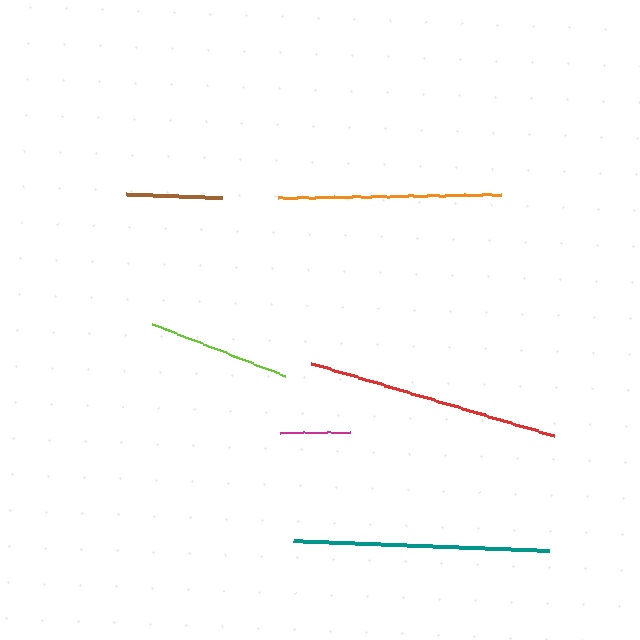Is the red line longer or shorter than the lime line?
The red line is longer than the lime line.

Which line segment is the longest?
The teal line is the longest at approximately 256 pixels.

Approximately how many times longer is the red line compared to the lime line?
The red line is approximately 1.8 times the length of the lime line.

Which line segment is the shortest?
The magenta line is the shortest at approximately 69 pixels.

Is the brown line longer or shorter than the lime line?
The lime line is longer than the brown line.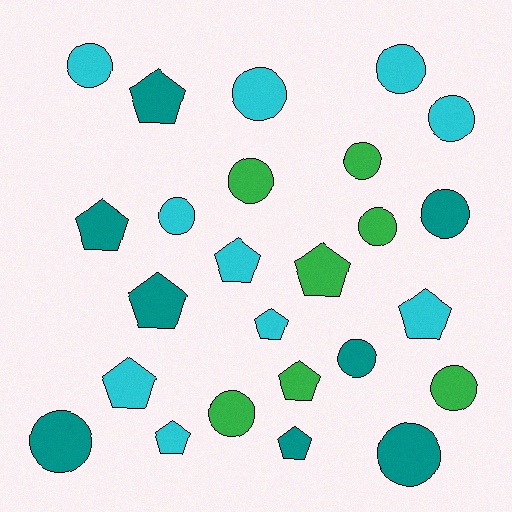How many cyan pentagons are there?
There are 5 cyan pentagons.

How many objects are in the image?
There are 25 objects.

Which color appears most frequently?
Cyan, with 10 objects.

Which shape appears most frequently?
Circle, with 14 objects.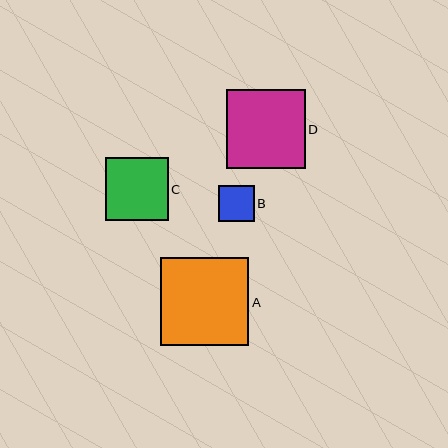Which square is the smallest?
Square B is the smallest with a size of approximately 36 pixels.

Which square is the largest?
Square A is the largest with a size of approximately 88 pixels.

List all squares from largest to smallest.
From largest to smallest: A, D, C, B.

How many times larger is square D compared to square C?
Square D is approximately 1.3 times the size of square C.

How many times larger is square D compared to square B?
Square D is approximately 2.2 times the size of square B.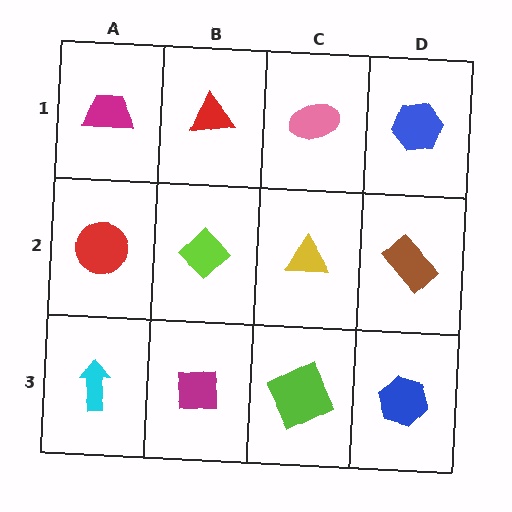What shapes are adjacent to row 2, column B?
A red triangle (row 1, column B), a magenta square (row 3, column B), a red circle (row 2, column A), a yellow triangle (row 2, column C).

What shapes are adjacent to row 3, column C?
A yellow triangle (row 2, column C), a magenta square (row 3, column B), a blue hexagon (row 3, column D).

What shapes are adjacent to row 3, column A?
A red circle (row 2, column A), a magenta square (row 3, column B).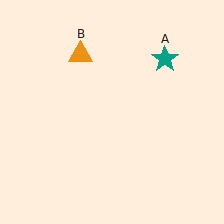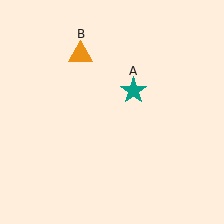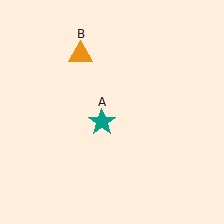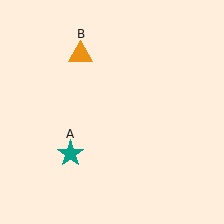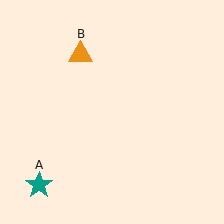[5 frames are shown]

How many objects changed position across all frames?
1 object changed position: teal star (object A).